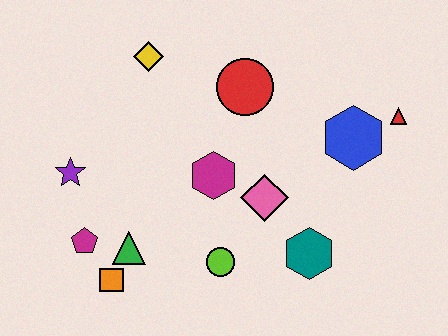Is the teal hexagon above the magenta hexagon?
No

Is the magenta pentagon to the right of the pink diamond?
No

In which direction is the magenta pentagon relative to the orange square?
The magenta pentagon is above the orange square.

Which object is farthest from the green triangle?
The red triangle is farthest from the green triangle.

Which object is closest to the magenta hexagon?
The pink diamond is closest to the magenta hexagon.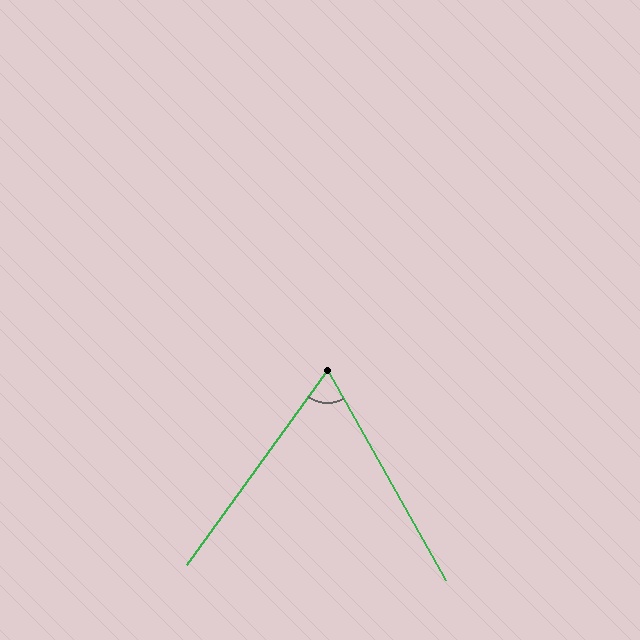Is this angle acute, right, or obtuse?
It is acute.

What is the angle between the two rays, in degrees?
Approximately 65 degrees.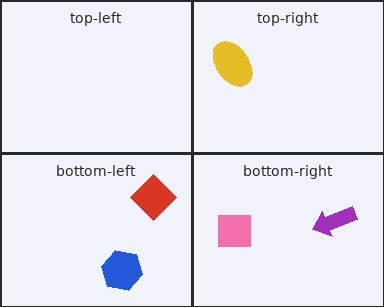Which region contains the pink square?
The bottom-right region.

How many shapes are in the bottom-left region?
2.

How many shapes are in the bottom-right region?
2.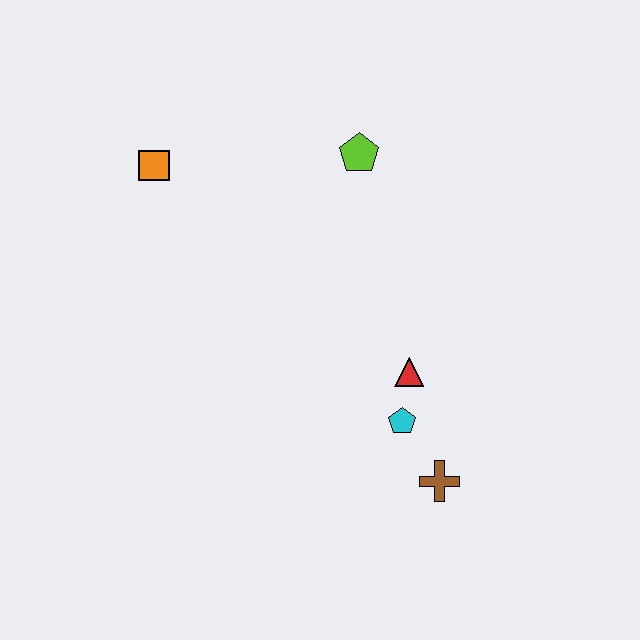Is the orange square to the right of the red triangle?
No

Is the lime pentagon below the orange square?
No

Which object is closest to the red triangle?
The cyan pentagon is closest to the red triangle.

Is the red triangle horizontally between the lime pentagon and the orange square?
No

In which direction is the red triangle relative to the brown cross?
The red triangle is above the brown cross.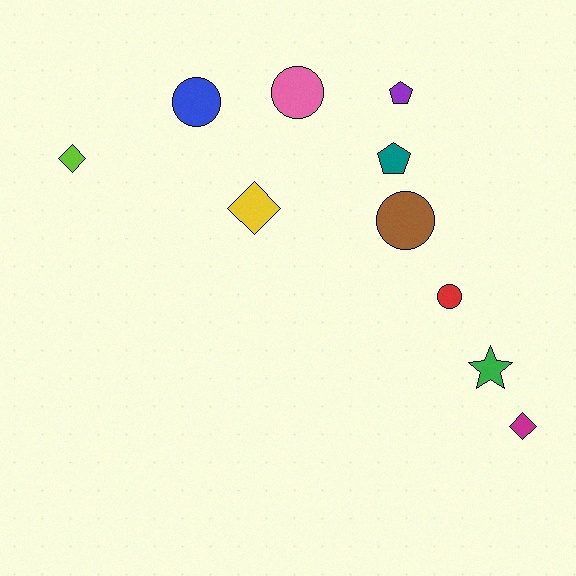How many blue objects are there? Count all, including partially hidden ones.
There is 1 blue object.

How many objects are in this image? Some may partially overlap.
There are 10 objects.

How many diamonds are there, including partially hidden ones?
There are 3 diamonds.